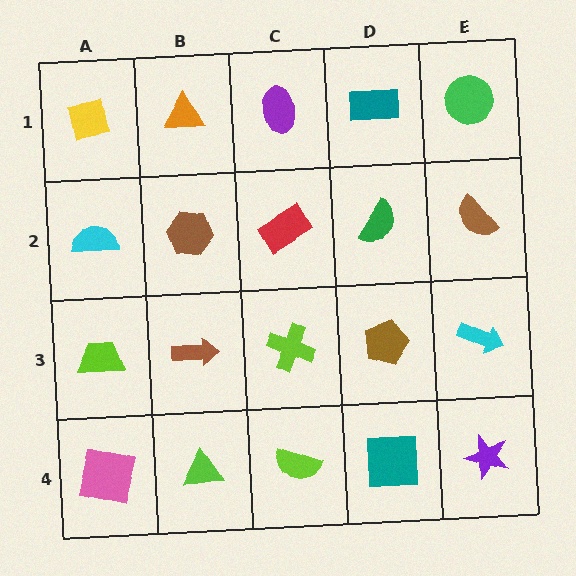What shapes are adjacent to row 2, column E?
A green circle (row 1, column E), a cyan arrow (row 3, column E), a green semicircle (row 2, column D).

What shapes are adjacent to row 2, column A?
A yellow square (row 1, column A), a lime trapezoid (row 3, column A), a brown hexagon (row 2, column B).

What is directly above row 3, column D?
A green semicircle.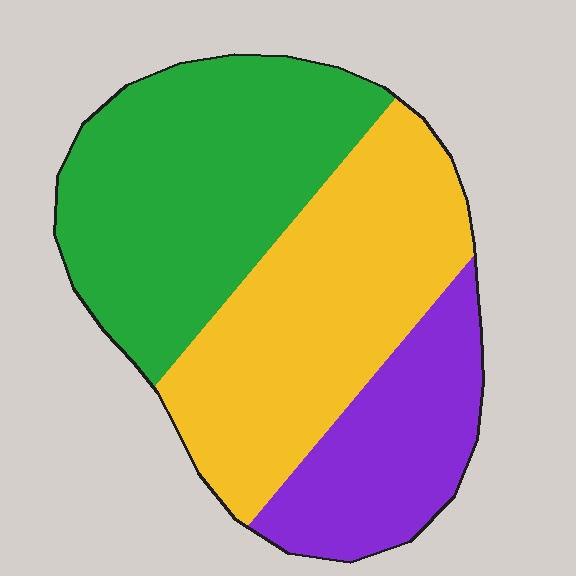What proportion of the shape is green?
Green covers about 40% of the shape.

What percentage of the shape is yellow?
Yellow takes up about two fifths (2/5) of the shape.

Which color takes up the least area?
Purple, at roughly 20%.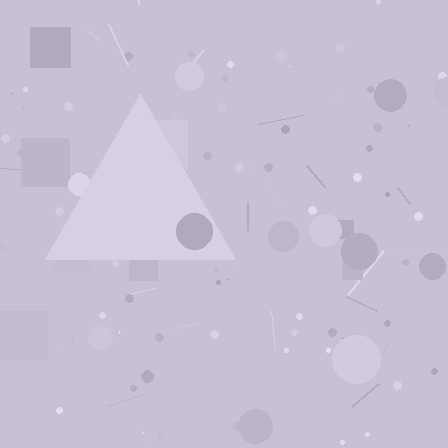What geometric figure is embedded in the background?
A triangle is embedded in the background.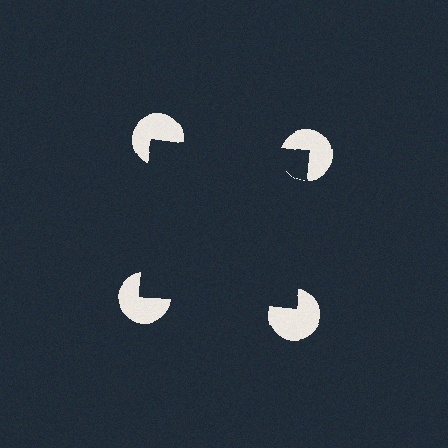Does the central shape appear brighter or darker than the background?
It typically appears slightly darker than the background, even though no actual brightness change is drawn.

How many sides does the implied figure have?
4 sides.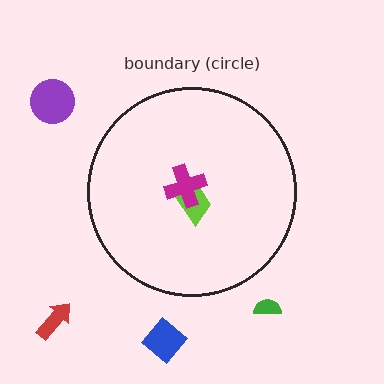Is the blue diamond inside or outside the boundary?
Outside.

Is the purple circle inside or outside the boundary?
Outside.